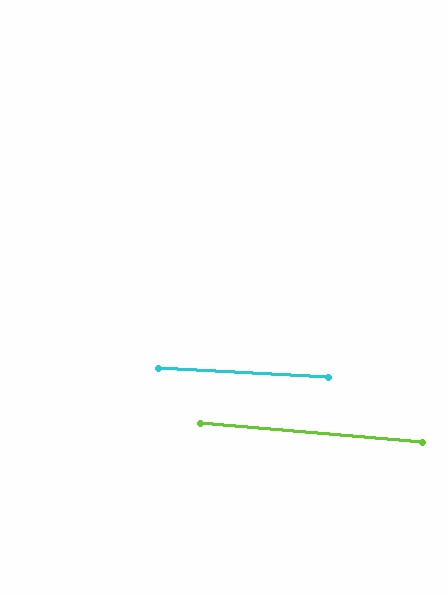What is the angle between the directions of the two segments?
Approximately 2 degrees.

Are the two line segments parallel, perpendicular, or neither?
Parallel — their directions differ by only 1.7°.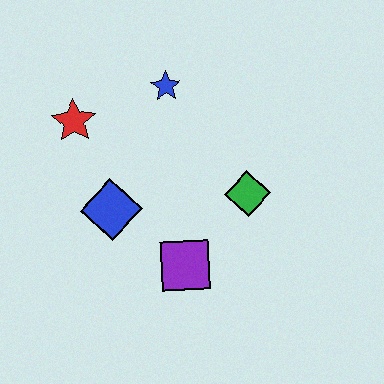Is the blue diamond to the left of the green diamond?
Yes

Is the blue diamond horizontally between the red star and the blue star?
Yes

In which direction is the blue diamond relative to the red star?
The blue diamond is below the red star.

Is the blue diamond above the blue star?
No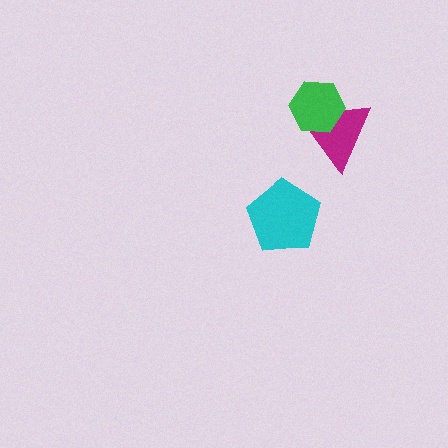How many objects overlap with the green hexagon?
1 object overlaps with the green hexagon.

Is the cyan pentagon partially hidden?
No, no other shape covers it.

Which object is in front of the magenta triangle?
The green hexagon is in front of the magenta triangle.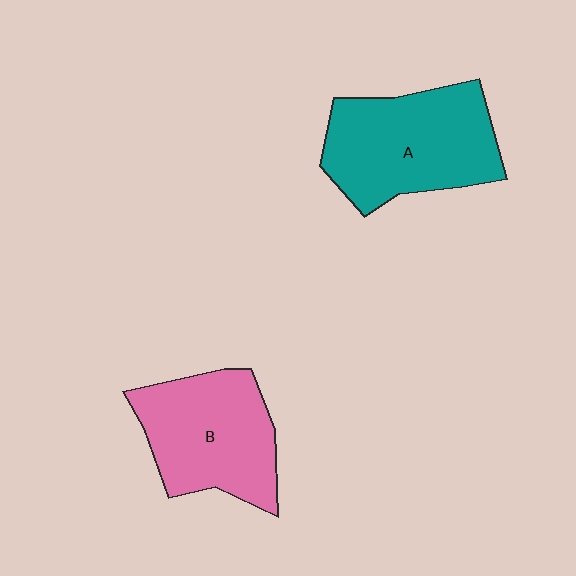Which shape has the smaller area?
Shape B (pink).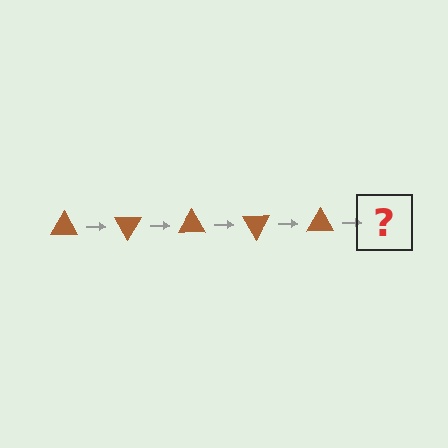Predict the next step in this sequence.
The next step is a brown triangle rotated 300 degrees.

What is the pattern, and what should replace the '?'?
The pattern is that the triangle rotates 60 degrees each step. The '?' should be a brown triangle rotated 300 degrees.